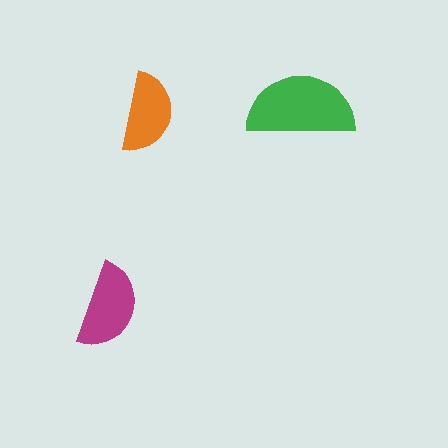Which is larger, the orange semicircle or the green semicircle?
The green one.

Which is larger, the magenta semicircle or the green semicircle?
The green one.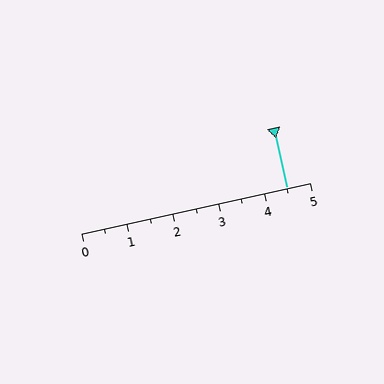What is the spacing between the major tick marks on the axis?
The major ticks are spaced 1 apart.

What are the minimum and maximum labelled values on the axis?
The axis runs from 0 to 5.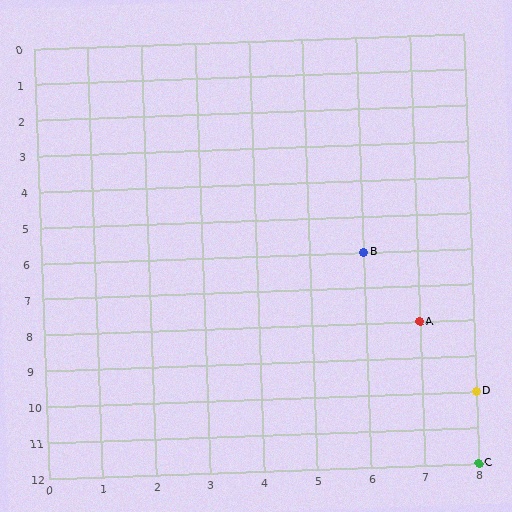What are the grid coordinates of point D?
Point D is at grid coordinates (8, 10).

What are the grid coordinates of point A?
Point A is at grid coordinates (7, 8).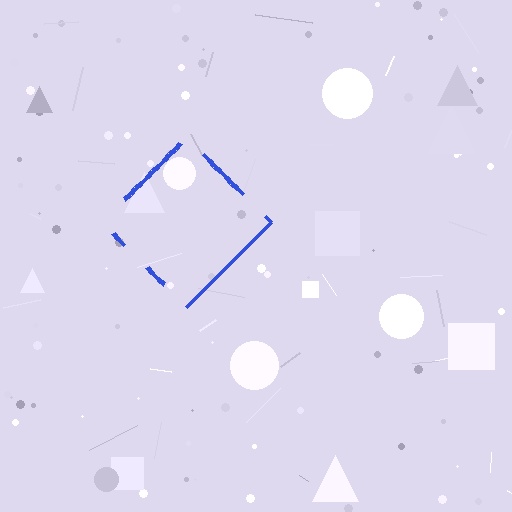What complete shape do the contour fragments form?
The contour fragments form a diamond.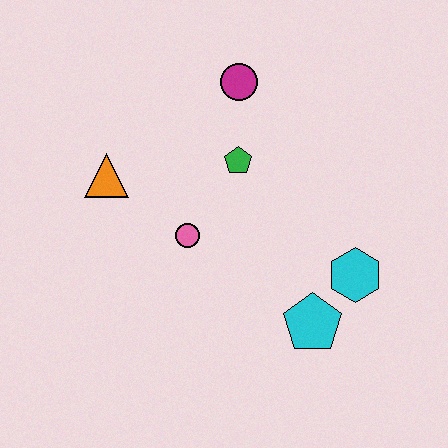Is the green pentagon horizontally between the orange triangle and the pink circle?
No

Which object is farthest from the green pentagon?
The cyan pentagon is farthest from the green pentagon.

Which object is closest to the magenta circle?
The green pentagon is closest to the magenta circle.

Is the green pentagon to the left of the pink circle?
No